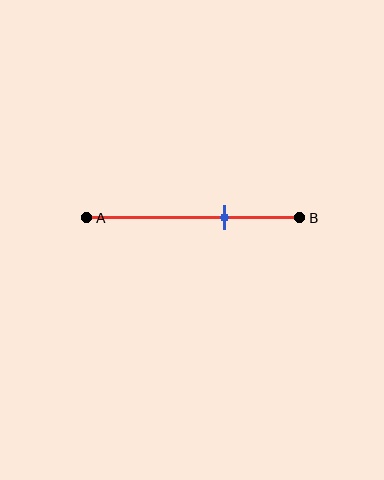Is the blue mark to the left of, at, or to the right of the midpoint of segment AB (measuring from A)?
The blue mark is to the right of the midpoint of segment AB.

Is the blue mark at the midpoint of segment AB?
No, the mark is at about 65% from A, not at the 50% midpoint.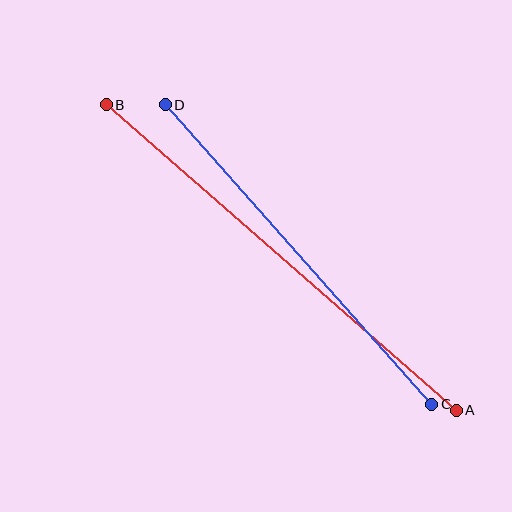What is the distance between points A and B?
The distance is approximately 465 pixels.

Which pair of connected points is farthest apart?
Points A and B are farthest apart.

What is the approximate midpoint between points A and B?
The midpoint is at approximately (281, 258) pixels.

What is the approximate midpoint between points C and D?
The midpoint is at approximately (298, 254) pixels.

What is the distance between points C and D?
The distance is approximately 400 pixels.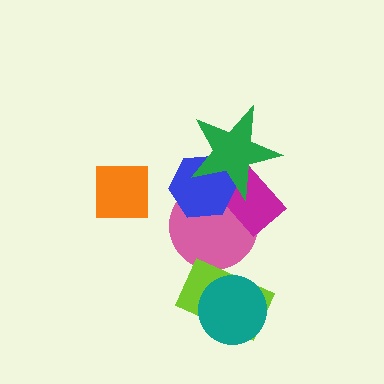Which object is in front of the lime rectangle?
The teal circle is in front of the lime rectangle.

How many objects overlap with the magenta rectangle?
3 objects overlap with the magenta rectangle.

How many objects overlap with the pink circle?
4 objects overlap with the pink circle.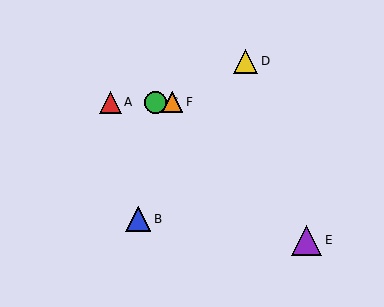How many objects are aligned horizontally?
3 objects (A, C, F) are aligned horizontally.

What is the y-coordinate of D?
Object D is at y≈61.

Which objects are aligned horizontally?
Objects A, C, F are aligned horizontally.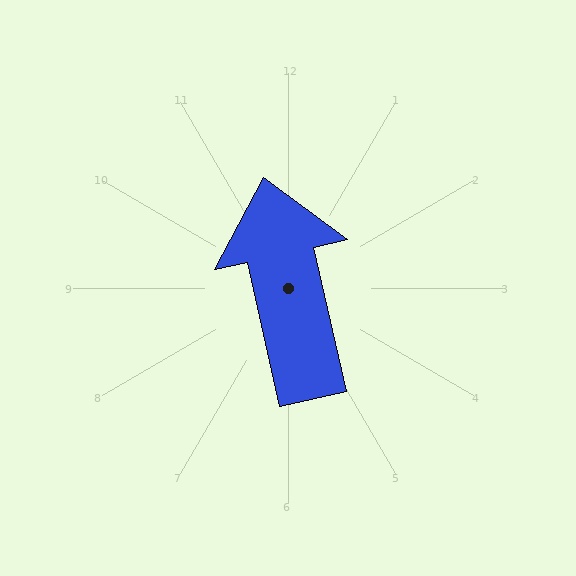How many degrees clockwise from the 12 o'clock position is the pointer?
Approximately 347 degrees.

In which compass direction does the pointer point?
North.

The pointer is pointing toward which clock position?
Roughly 12 o'clock.